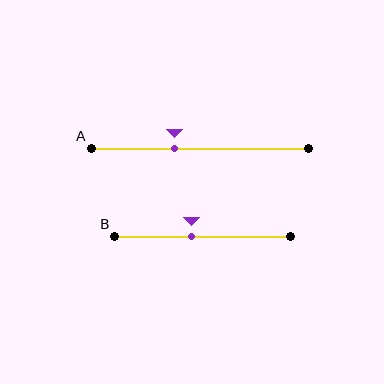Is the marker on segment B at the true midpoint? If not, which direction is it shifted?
No, the marker on segment B is shifted to the left by about 6% of the segment length.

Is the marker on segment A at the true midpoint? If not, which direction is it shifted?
No, the marker on segment A is shifted to the left by about 12% of the segment length.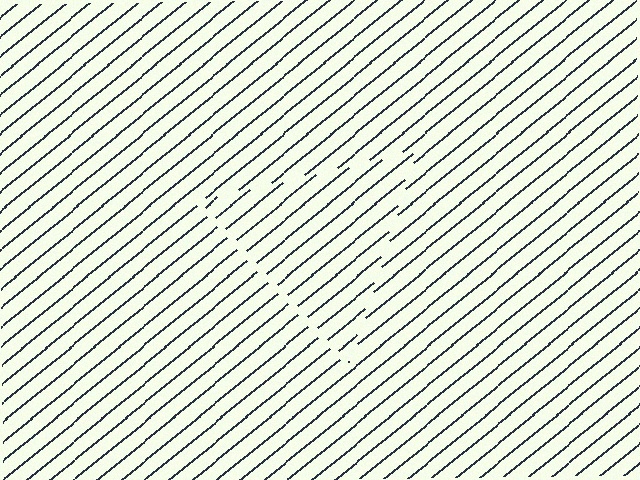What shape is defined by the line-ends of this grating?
An illusory triangle. The interior of the shape contains the same grating, shifted by half a period — the contour is defined by the phase discontinuity where line-ends from the inner and outer gratings abut.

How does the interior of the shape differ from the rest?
The interior of the shape contains the same grating, shifted by half a period — the contour is defined by the phase discontinuity where line-ends from the inner and outer gratings abut.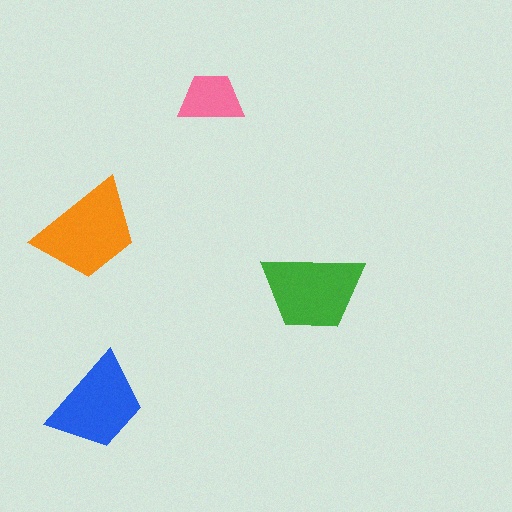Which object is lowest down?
The blue trapezoid is bottommost.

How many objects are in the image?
There are 4 objects in the image.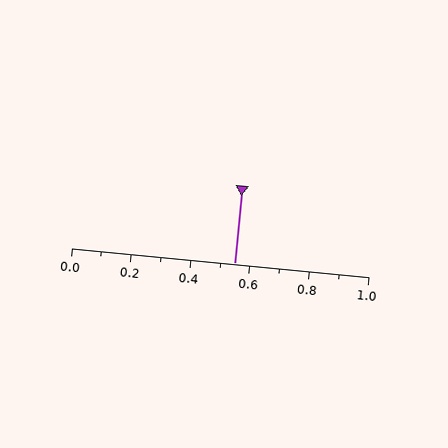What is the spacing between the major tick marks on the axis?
The major ticks are spaced 0.2 apart.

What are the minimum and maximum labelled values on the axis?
The axis runs from 0.0 to 1.0.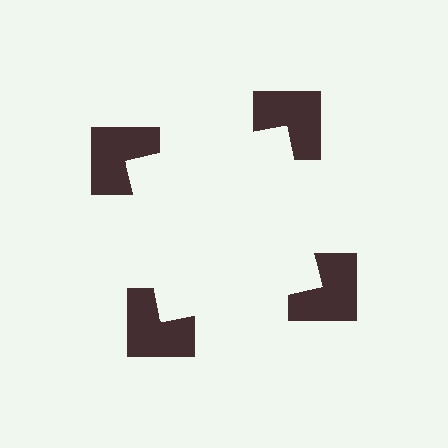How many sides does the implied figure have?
4 sides.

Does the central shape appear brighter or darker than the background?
It typically appears slightly brighter than the background, even though no actual brightness change is drawn.